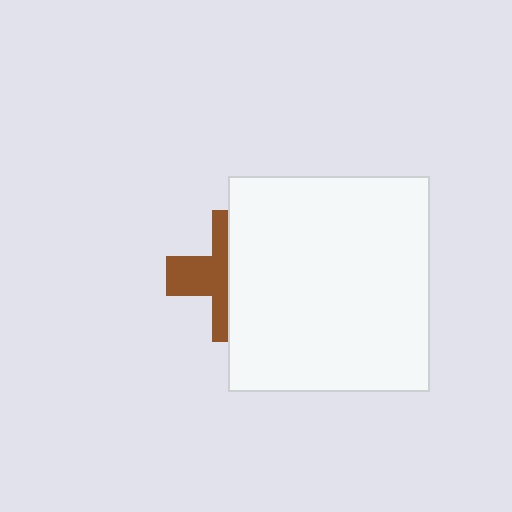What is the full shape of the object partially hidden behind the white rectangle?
The partially hidden object is a brown cross.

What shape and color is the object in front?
The object in front is a white rectangle.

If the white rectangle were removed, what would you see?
You would see the complete brown cross.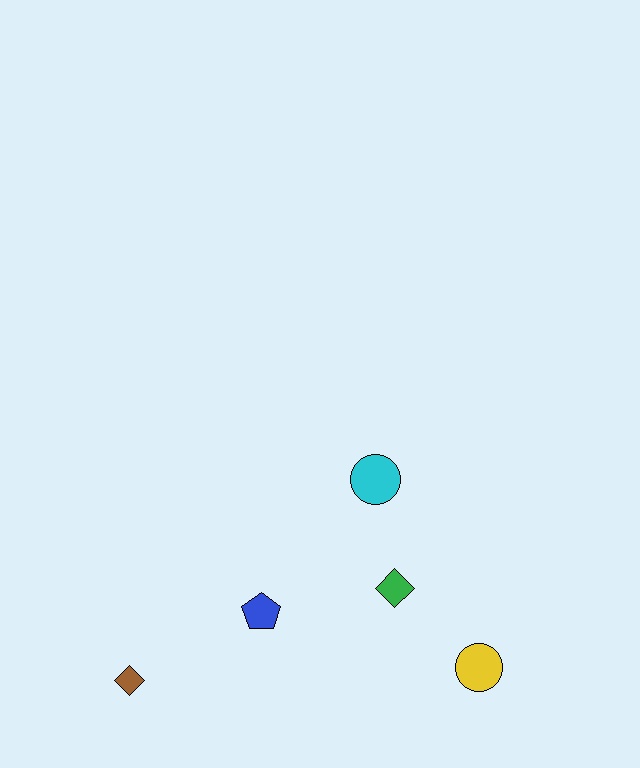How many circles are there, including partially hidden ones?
There are 2 circles.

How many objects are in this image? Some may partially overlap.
There are 5 objects.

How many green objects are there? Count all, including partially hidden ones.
There is 1 green object.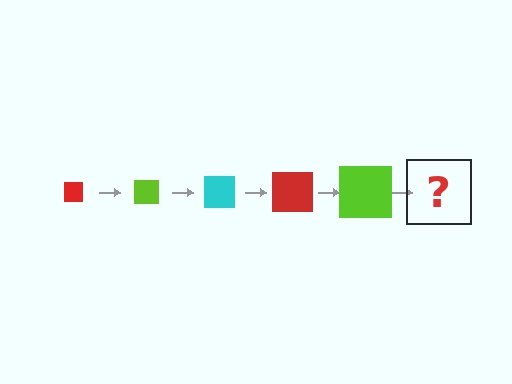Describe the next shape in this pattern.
It should be a cyan square, larger than the previous one.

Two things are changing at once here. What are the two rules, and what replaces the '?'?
The two rules are that the square grows larger each step and the color cycles through red, lime, and cyan. The '?' should be a cyan square, larger than the previous one.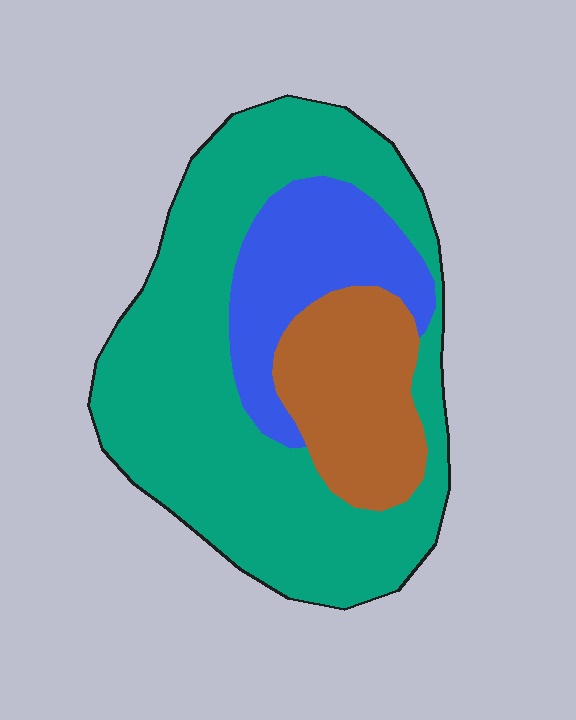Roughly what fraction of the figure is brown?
Brown takes up about one fifth (1/5) of the figure.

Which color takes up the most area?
Teal, at roughly 60%.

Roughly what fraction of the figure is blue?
Blue covers roughly 20% of the figure.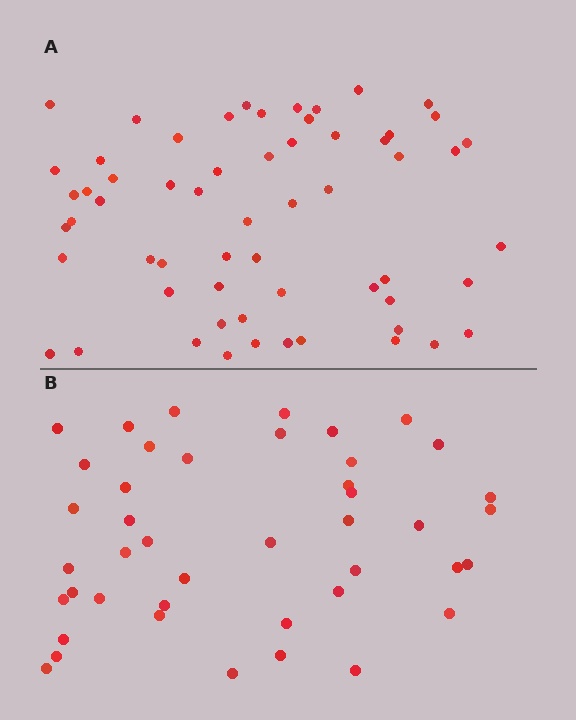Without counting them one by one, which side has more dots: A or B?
Region A (the top region) has more dots.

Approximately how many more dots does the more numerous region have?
Region A has approximately 15 more dots than region B.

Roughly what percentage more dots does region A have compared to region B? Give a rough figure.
About 40% more.